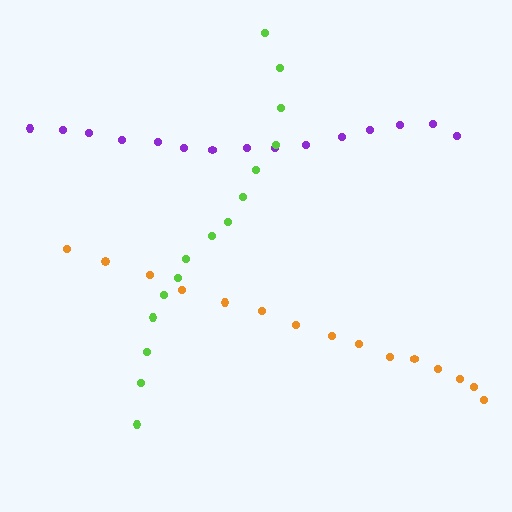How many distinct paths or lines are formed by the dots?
There are 3 distinct paths.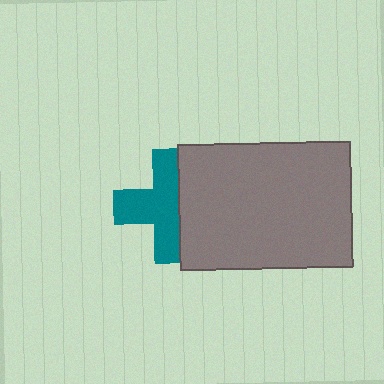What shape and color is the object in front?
The object in front is a gray rectangle.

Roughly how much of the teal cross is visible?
About half of it is visible (roughly 62%).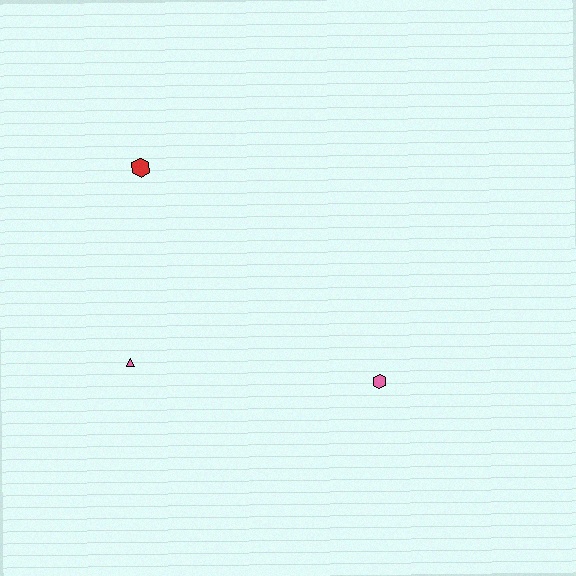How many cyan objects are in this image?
There are no cyan objects.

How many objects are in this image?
There are 3 objects.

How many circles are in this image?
There are no circles.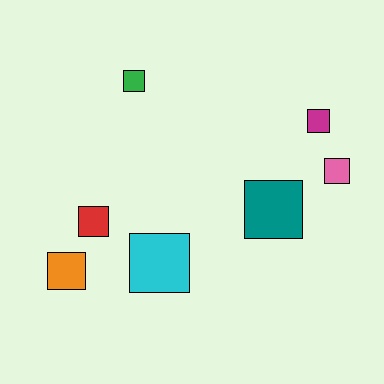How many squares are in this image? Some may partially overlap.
There are 7 squares.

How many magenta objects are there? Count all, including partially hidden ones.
There is 1 magenta object.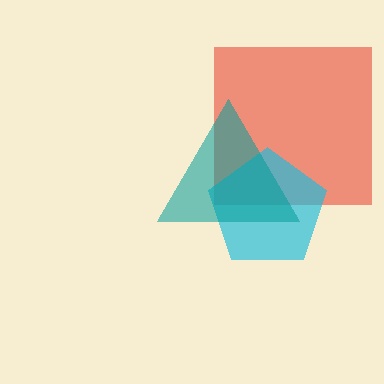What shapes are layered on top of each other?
The layered shapes are: a red square, a cyan pentagon, a teal triangle.